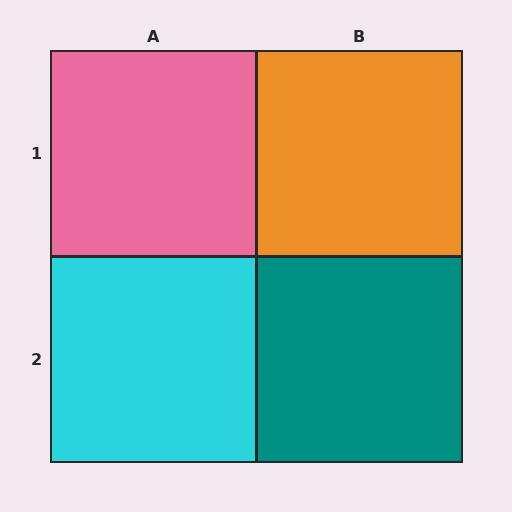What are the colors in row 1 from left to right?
Pink, orange.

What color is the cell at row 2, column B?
Teal.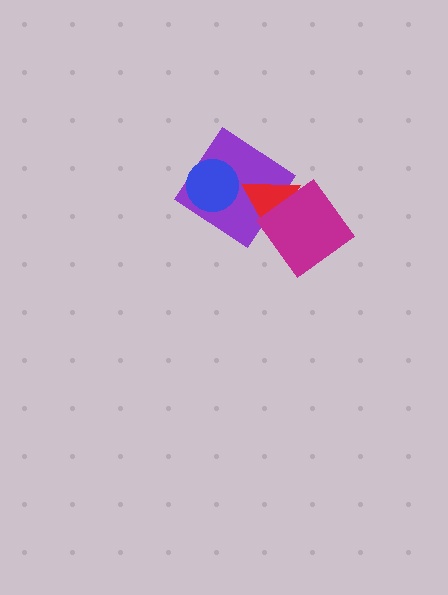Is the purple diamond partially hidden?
Yes, it is partially covered by another shape.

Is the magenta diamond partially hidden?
No, no other shape covers it.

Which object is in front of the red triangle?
The magenta diamond is in front of the red triangle.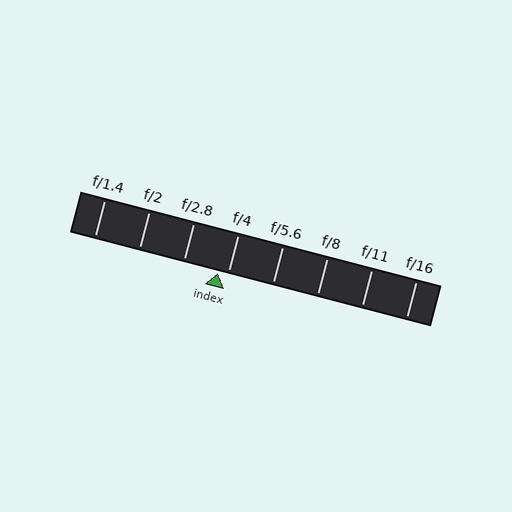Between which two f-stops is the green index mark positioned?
The index mark is between f/2.8 and f/4.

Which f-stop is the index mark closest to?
The index mark is closest to f/4.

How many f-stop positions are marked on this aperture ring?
There are 8 f-stop positions marked.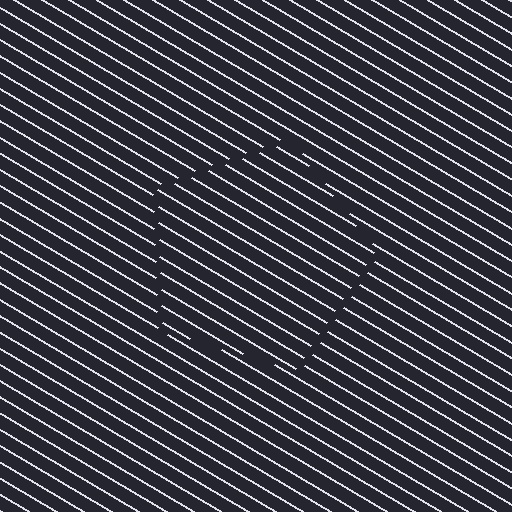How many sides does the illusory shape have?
5 sides — the line-ends trace a pentagon.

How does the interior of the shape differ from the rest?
The interior of the shape contains the same grating, shifted by half a period — the contour is defined by the phase discontinuity where line-ends from the inner and outer gratings abut.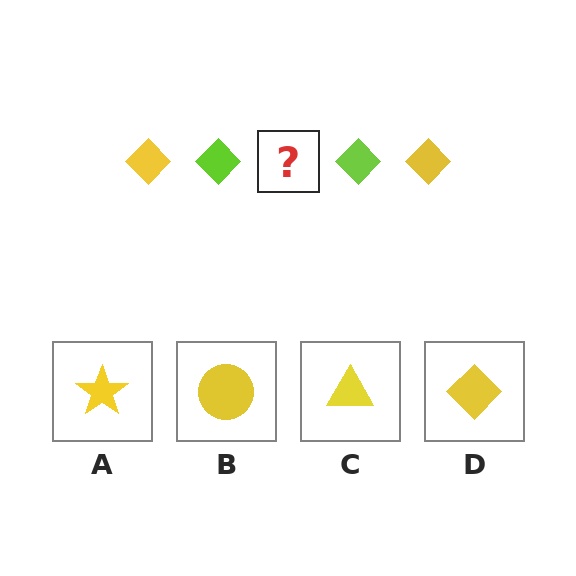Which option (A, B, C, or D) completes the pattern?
D.